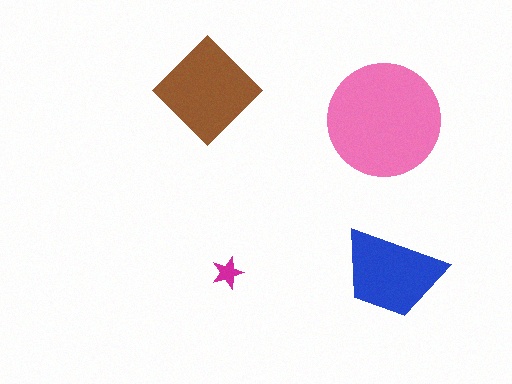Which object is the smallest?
The magenta star.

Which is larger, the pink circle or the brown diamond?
The pink circle.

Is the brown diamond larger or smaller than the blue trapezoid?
Larger.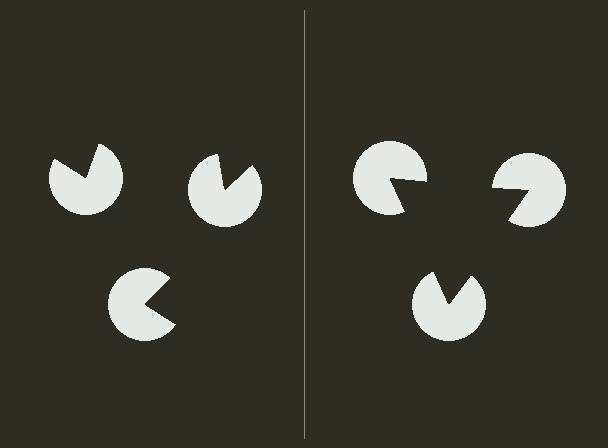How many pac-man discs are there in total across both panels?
6 — 3 on each side.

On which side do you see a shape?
An illusory triangle appears on the right side. On the left side the wedge cuts are rotated, so no coherent shape forms.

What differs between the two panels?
The pac-man discs are positioned identically on both sides; only the wedge orientations differ. On the right they align to a triangle; on the left they are misaligned.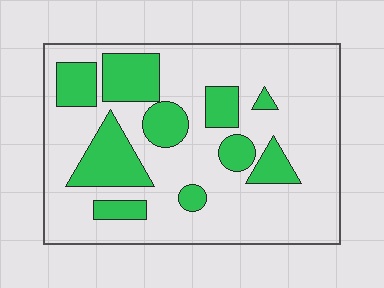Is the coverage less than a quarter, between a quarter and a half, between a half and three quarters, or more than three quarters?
Between a quarter and a half.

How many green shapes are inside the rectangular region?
10.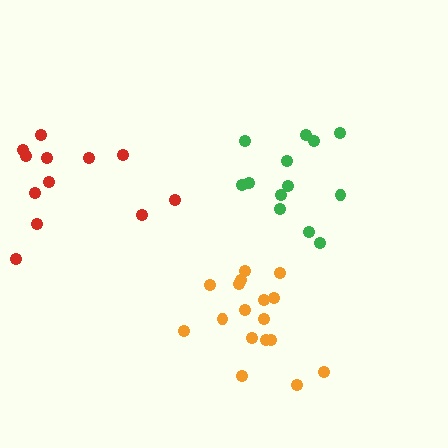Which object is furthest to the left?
The red cluster is leftmost.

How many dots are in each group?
Group 1: 13 dots, Group 2: 17 dots, Group 3: 12 dots (42 total).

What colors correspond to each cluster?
The clusters are colored: green, orange, red.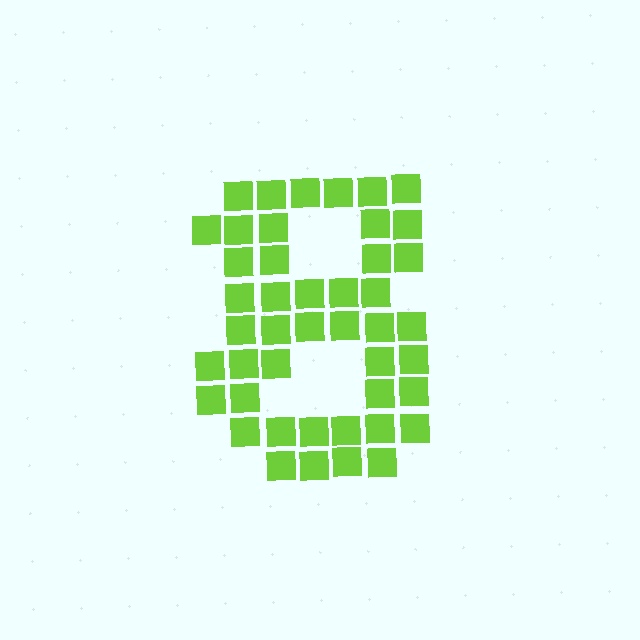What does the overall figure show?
The overall figure shows the digit 8.